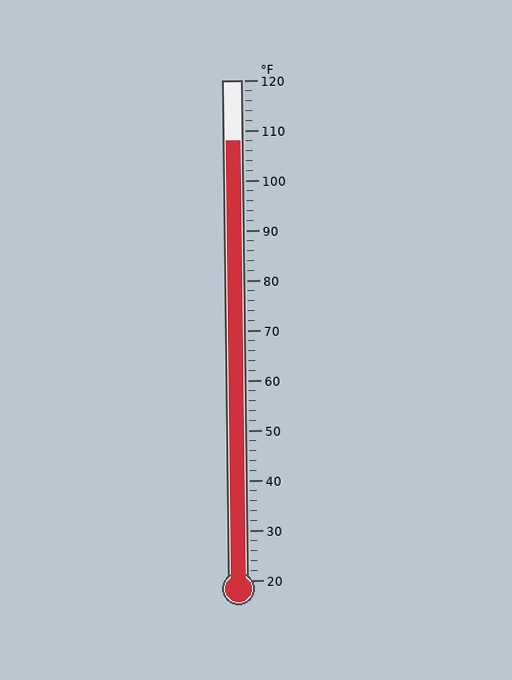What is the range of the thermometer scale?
The thermometer scale ranges from 20°F to 120°F.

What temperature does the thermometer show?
The thermometer shows approximately 108°F.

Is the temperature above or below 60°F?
The temperature is above 60°F.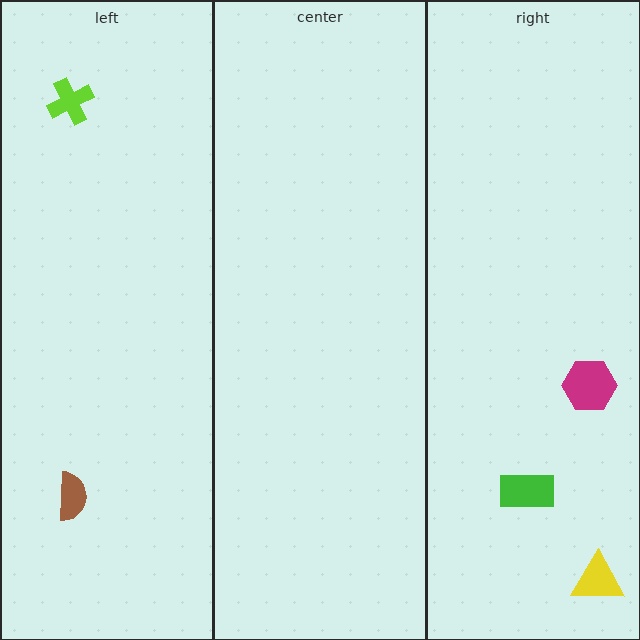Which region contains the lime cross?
The left region.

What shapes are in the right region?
The yellow triangle, the magenta hexagon, the green rectangle.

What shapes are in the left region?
The lime cross, the brown semicircle.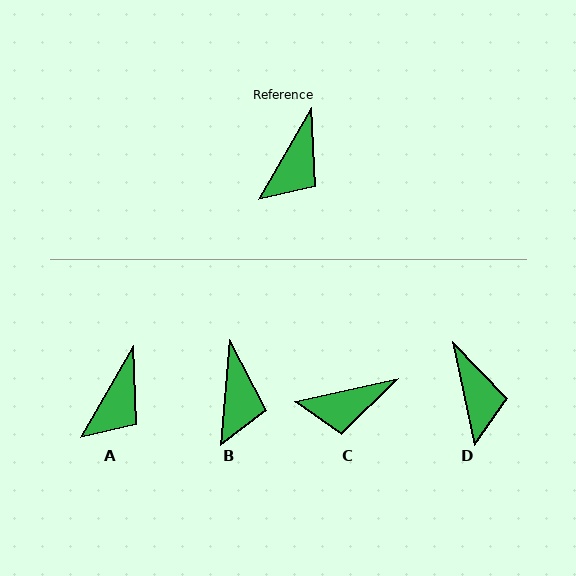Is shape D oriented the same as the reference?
No, it is off by about 42 degrees.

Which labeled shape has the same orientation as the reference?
A.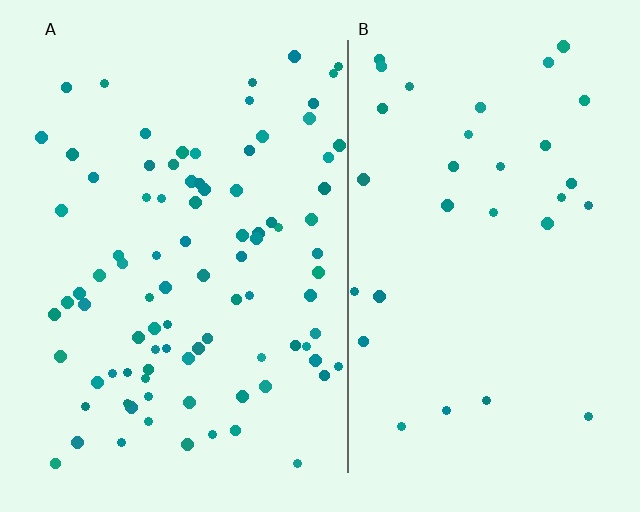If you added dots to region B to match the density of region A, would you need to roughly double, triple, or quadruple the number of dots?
Approximately triple.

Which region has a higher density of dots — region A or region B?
A (the left).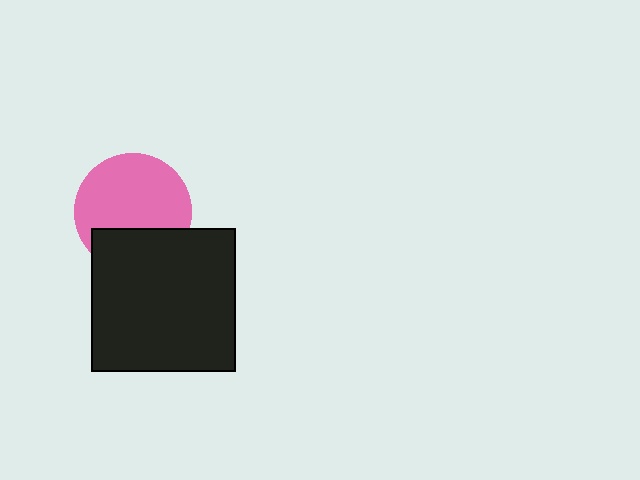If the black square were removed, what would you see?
You would see the complete pink circle.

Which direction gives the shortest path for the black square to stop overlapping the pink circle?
Moving down gives the shortest separation.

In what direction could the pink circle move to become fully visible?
The pink circle could move up. That would shift it out from behind the black square entirely.